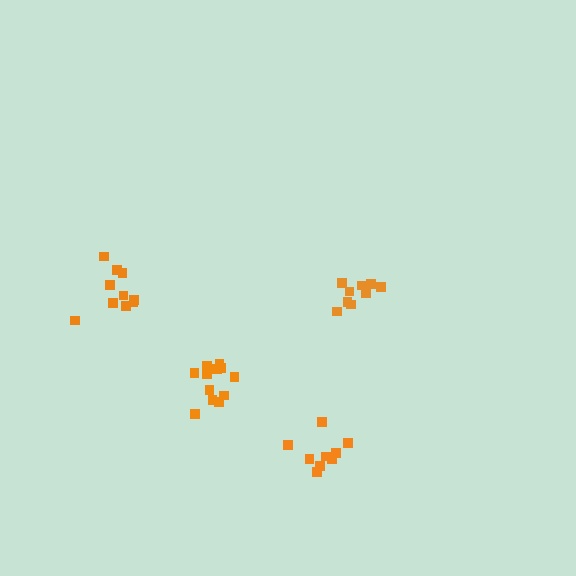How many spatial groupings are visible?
There are 4 spatial groupings.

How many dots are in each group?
Group 1: 9 dots, Group 2: 12 dots, Group 3: 9 dots, Group 4: 10 dots (40 total).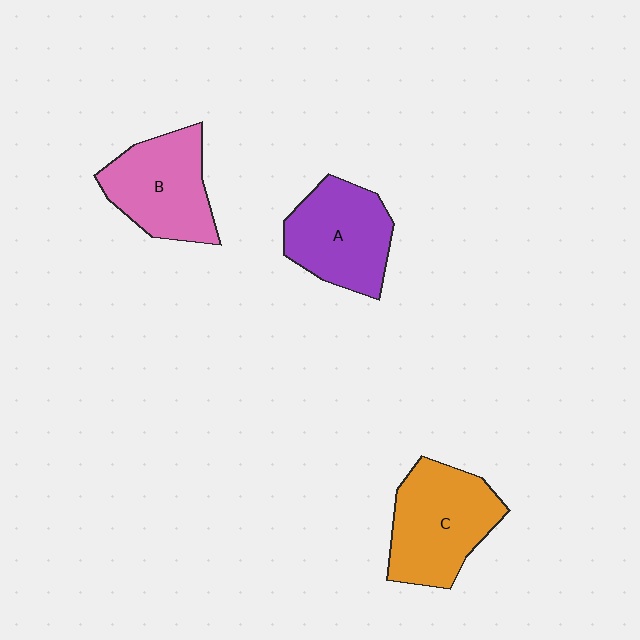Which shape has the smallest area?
Shape A (purple).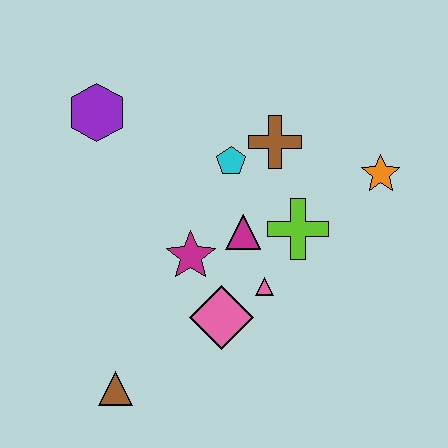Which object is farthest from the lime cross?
The brown triangle is farthest from the lime cross.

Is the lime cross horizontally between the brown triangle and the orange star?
Yes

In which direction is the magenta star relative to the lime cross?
The magenta star is to the left of the lime cross.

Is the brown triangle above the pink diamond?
No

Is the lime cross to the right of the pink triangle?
Yes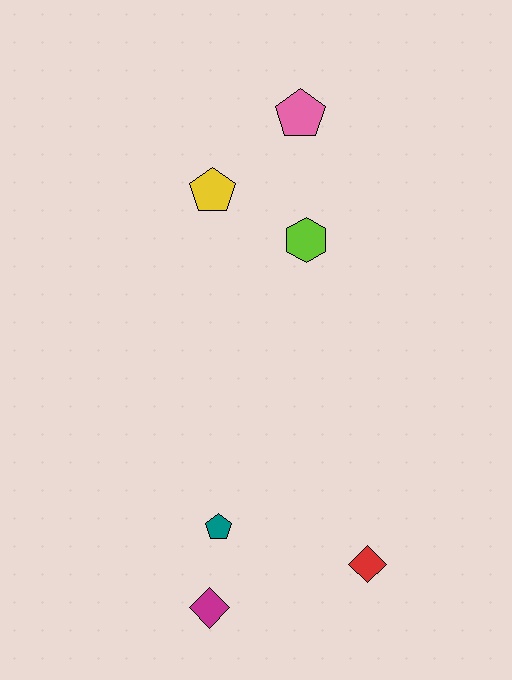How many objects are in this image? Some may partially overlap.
There are 6 objects.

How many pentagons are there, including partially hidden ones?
There are 3 pentagons.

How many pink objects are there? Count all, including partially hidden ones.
There is 1 pink object.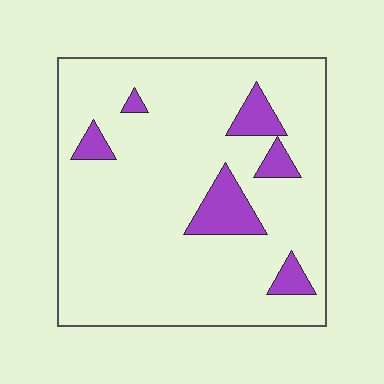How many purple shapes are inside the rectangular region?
6.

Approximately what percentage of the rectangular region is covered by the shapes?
Approximately 10%.